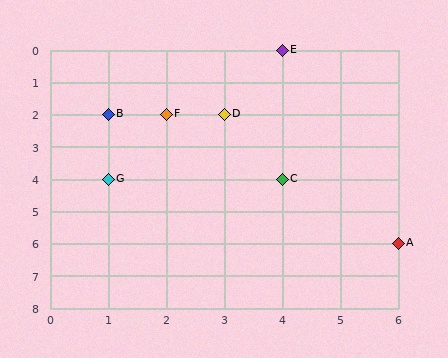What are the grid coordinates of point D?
Point D is at grid coordinates (3, 2).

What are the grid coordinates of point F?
Point F is at grid coordinates (2, 2).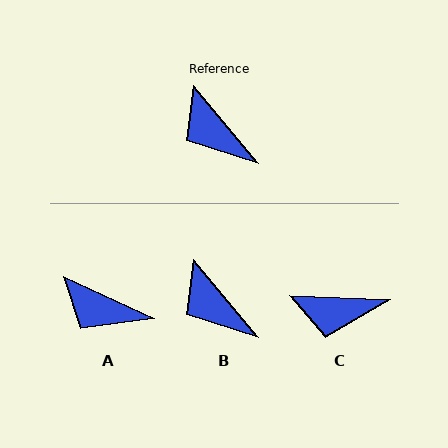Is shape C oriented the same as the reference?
No, it is off by about 48 degrees.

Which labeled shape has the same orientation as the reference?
B.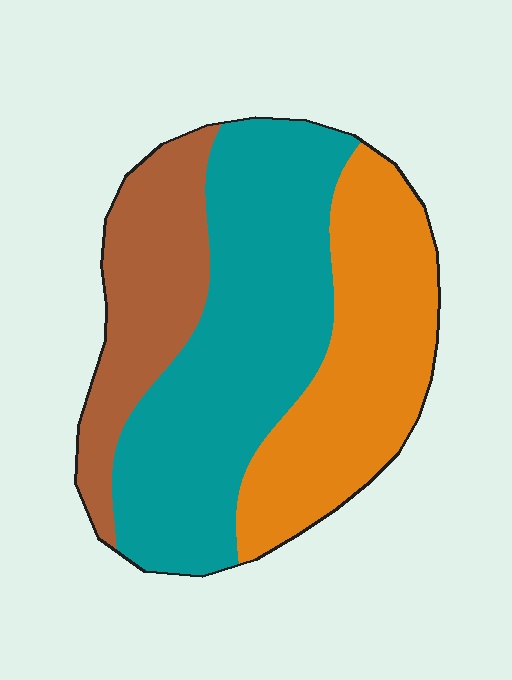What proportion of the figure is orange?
Orange covers roughly 30% of the figure.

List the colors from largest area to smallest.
From largest to smallest: teal, orange, brown.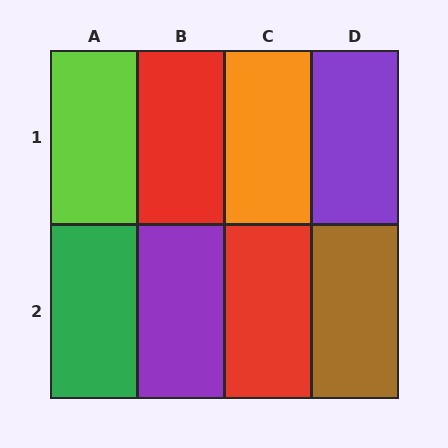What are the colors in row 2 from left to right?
Green, purple, red, brown.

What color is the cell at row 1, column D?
Purple.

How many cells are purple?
2 cells are purple.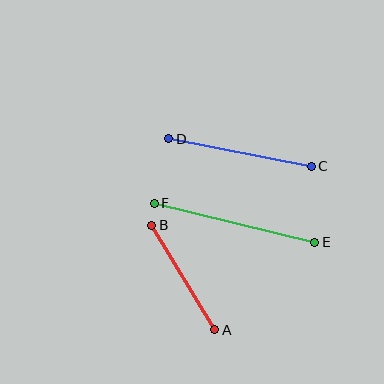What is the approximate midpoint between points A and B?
The midpoint is at approximately (183, 278) pixels.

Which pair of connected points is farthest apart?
Points E and F are farthest apart.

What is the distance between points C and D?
The distance is approximately 145 pixels.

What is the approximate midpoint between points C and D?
The midpoint is at approximately (240, 152) pixels.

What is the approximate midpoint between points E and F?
The midpoint is at approximately (235, 223) pixels.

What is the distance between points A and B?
The distance is approximately 122 pixels.